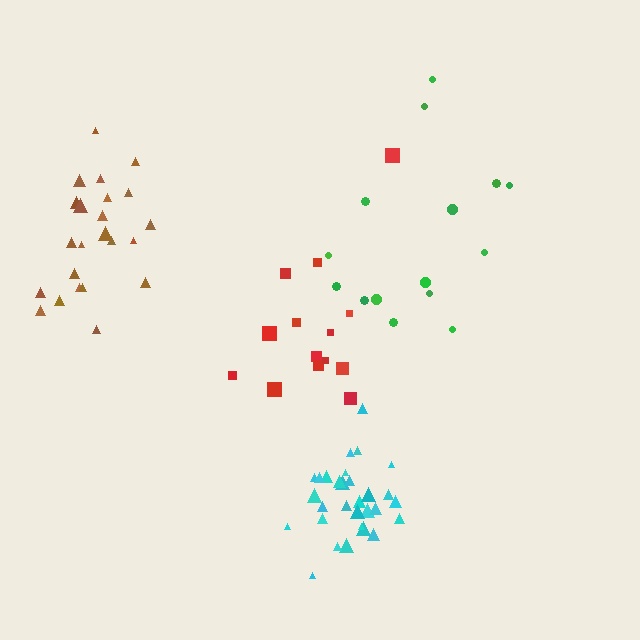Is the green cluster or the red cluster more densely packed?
Green.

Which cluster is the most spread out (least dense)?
Red.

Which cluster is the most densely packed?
Cyan.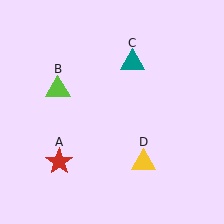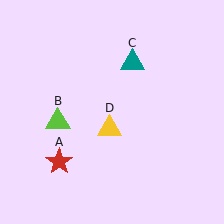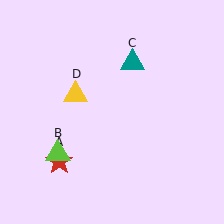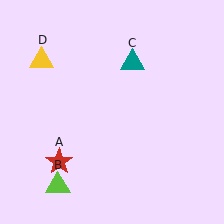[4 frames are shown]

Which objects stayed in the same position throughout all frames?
Red star (object A) and teal triangle (object C) remained stationary.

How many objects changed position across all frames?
2 objects changed position: lime triangle (object B), yellow triangle (object D).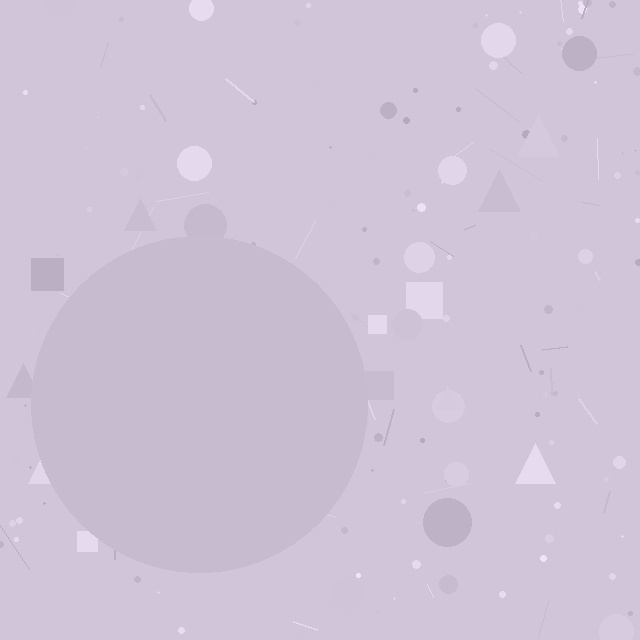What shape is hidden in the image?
A circle is hidden in the image.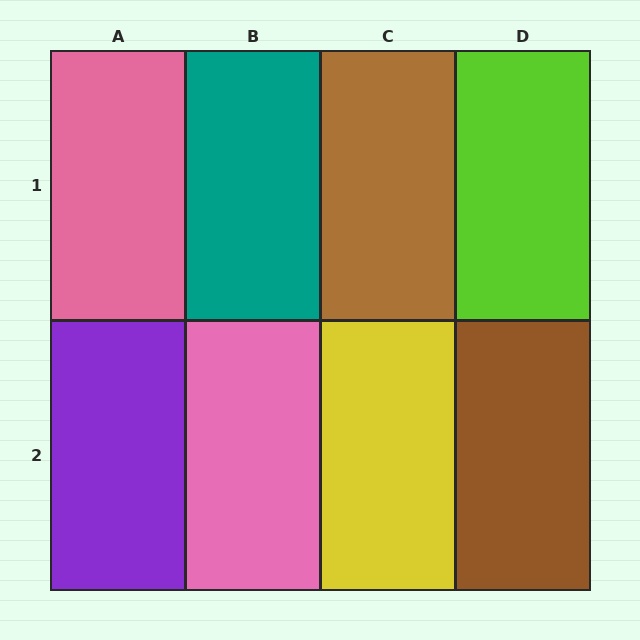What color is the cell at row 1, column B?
Teal.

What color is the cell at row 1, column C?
Brown.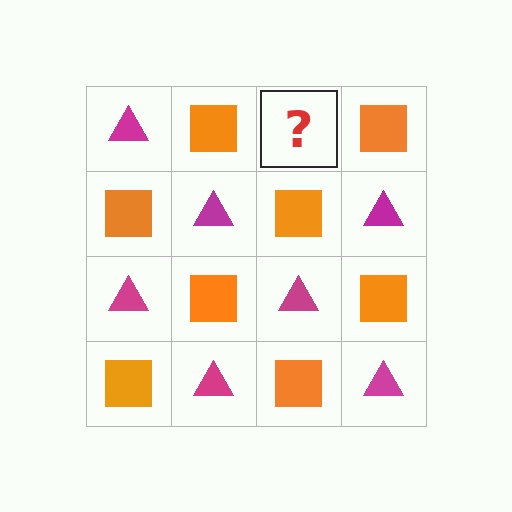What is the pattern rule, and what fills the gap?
The rule is that it alternates magenta triangle and orange square in a checkerboard pattern. The gap should be filled with a magenta triangle.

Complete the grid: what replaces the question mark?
The question mark should be replaced with a magenta triangle.